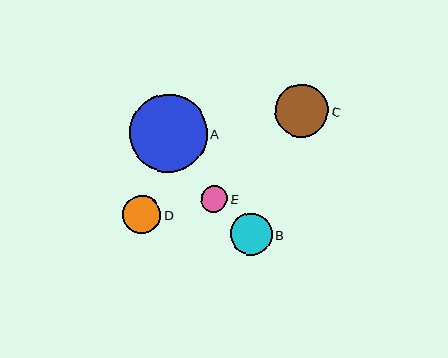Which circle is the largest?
Circle A is the largest with a size of approximately 78 pixels.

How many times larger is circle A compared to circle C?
Circle A is approximately 1.5 times the size of circle C.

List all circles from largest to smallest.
From largest to smallest: A, C, B, D, E.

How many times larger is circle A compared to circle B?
Circle A is approximately 1.9 times the size of circle B.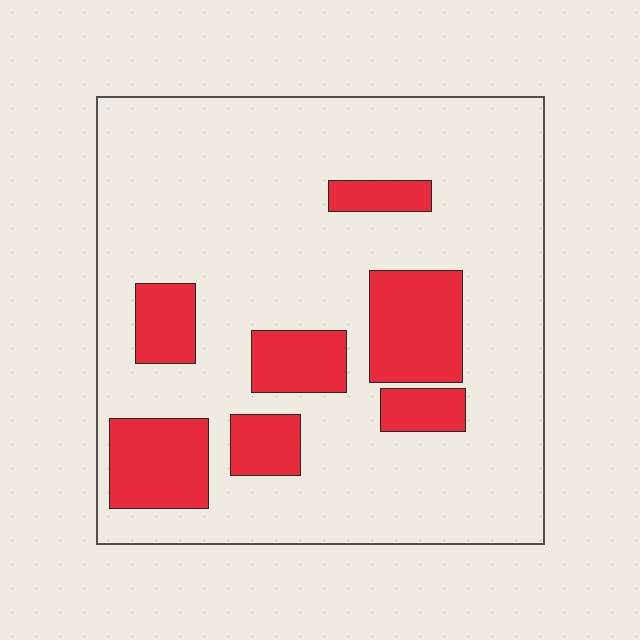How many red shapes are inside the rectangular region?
7.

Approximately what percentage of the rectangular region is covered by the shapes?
Approximately 20%.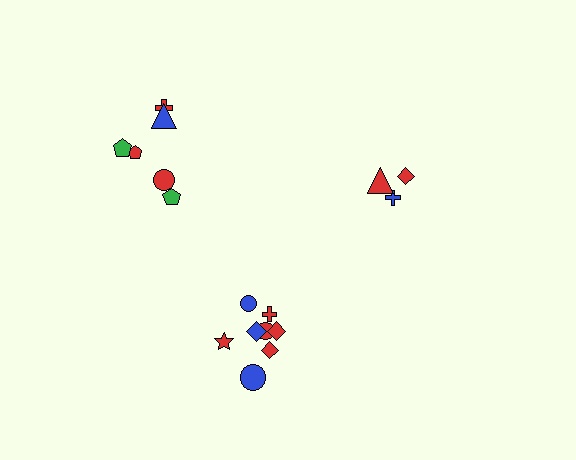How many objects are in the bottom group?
There are 8 objects.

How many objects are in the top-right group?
There are 3 objects.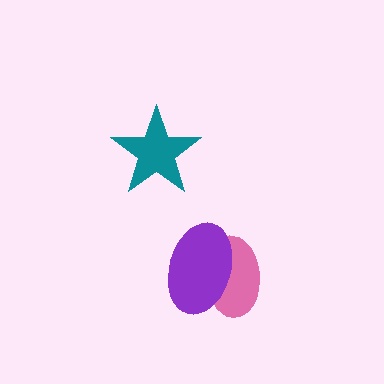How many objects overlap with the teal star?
0 objects overlap with the teal star.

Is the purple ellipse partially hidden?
No, no other shape covers it.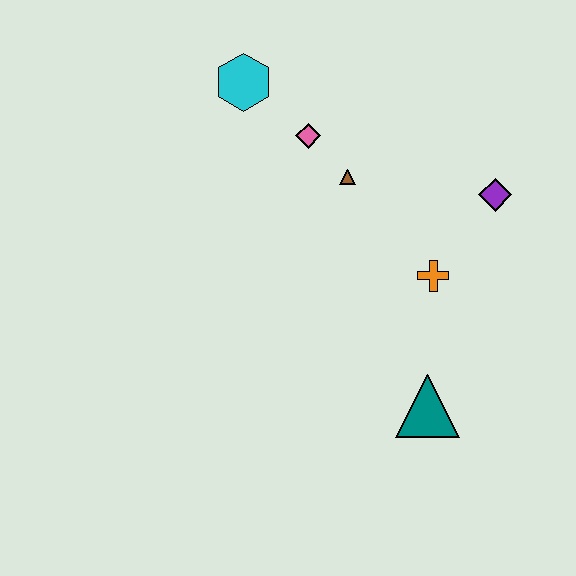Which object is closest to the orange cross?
The purple diamond is closest to the orange cross.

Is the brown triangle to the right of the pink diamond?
Yes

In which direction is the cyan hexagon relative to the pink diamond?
The cyan hexagon is to the left of the pink diamond.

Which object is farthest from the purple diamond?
The cyan hexagon is farthest from the purple diamond.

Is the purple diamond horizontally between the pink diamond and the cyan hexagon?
No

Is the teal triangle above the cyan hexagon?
No